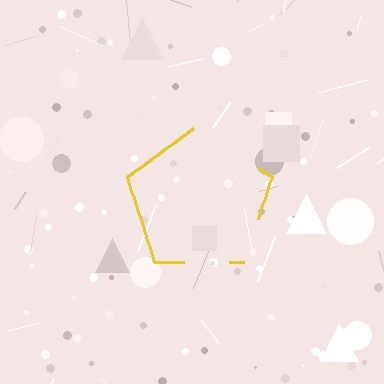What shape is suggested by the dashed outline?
The dashed outline suggests a pentagon.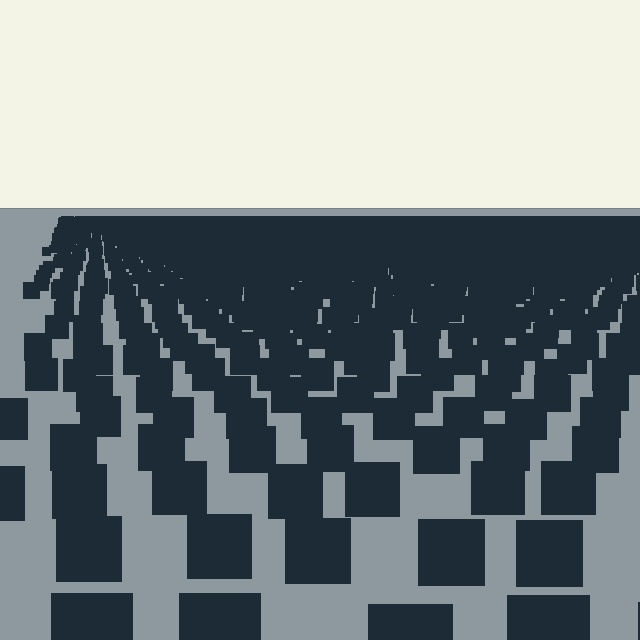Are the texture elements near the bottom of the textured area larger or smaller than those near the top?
Larger. Near the bottom, elements are closer to the viewer and appear at a bigger on-screen size.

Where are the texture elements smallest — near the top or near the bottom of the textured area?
Near the top.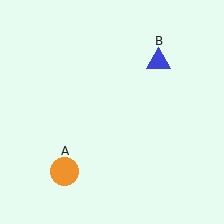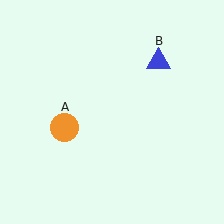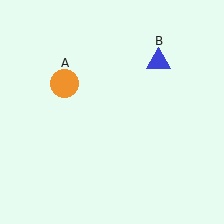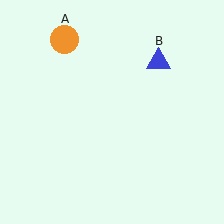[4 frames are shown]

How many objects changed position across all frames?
1 object changed position: orange circle (object A).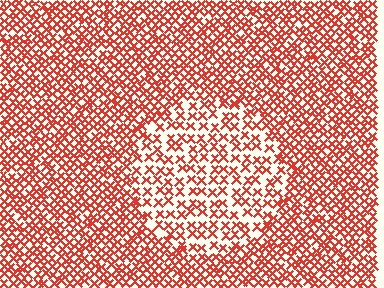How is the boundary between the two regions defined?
The boundary is defined by a change in element density (approximately 1.8x ratio). All elements are the same color, size, and shape.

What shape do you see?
I see a circle.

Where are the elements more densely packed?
The elements are more densely packed outside the circle boundary.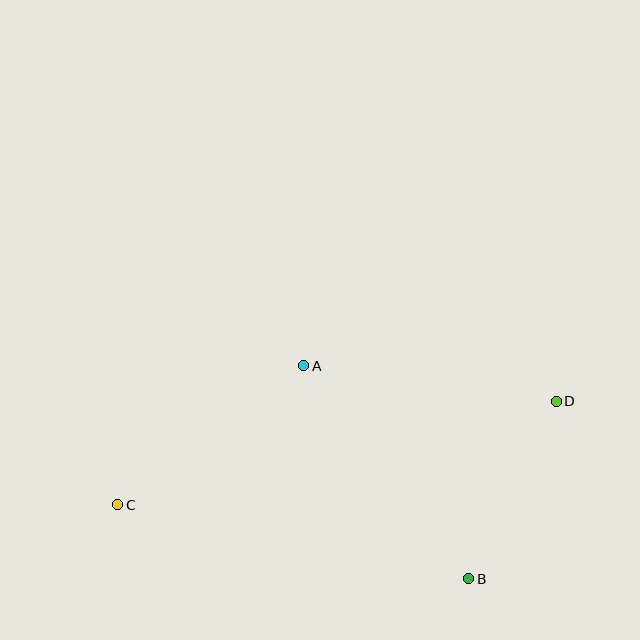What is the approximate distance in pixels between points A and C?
The distance between A and C is approximately 232 pixels.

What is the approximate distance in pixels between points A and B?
The distance between A and B is approximately 269 pixels.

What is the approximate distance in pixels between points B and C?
The distance between B and C is approximately 359 pixels.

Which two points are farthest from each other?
Points C and D are farthest from each other.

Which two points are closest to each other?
Points B and D are closest to each other.